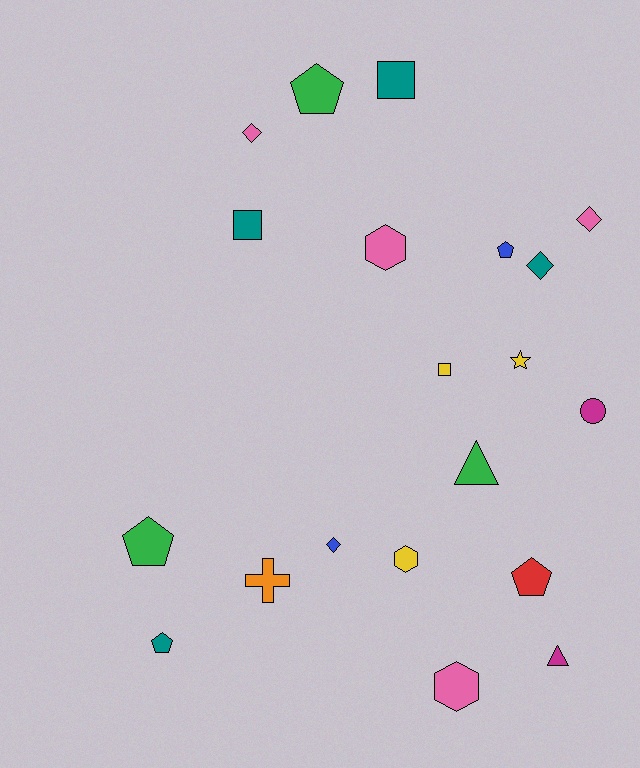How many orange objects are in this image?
There is 1 orange object.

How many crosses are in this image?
There is 1 cross.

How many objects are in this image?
There are 20 objects.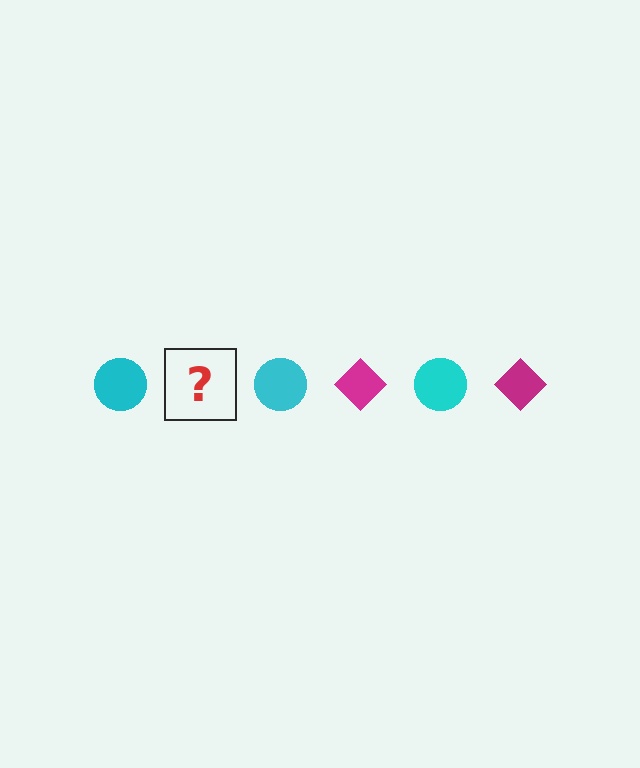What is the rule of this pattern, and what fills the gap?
The rule is that the pattern alternates between cyan circle and magenta diamond. The gap should be filled with a magenta diamond.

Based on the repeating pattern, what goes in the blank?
The blank should be a magenta diamond.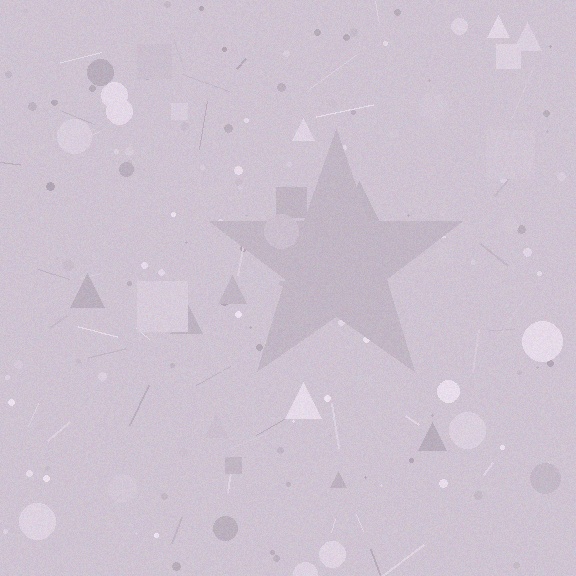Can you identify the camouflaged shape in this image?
The camouflaged shape is a star.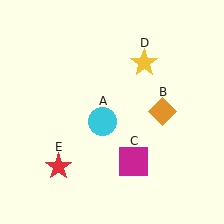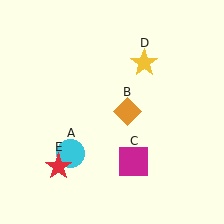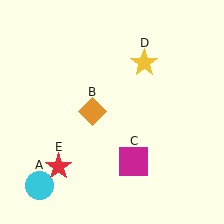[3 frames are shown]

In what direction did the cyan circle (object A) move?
The cyan circle (object A) moved down and to the left.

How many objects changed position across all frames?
2 objects changed position: cyan circle (object A), orange diamond (object B).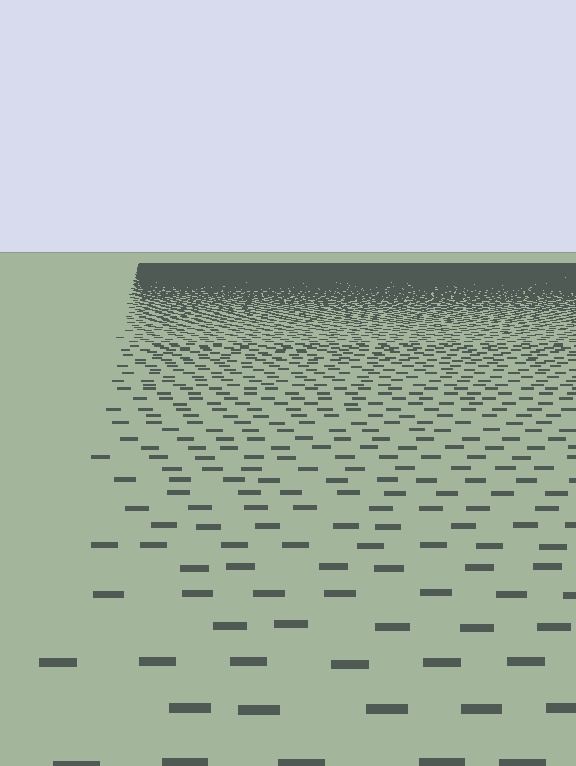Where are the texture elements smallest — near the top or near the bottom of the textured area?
Near the top.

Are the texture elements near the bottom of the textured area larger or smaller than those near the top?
Larger. Near the bottom, elements are closer to the viewer and appear at a bigger on-screen size.